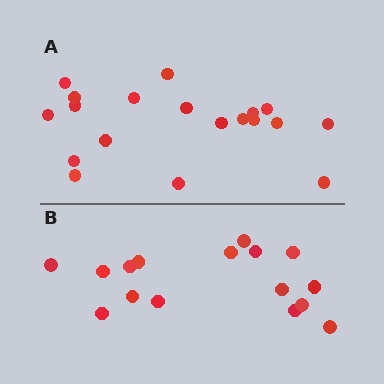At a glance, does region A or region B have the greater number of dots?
Region A (the top region) has more dots.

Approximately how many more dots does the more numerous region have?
Region A has just a few more — roughly 2 or 3 more dots than region B.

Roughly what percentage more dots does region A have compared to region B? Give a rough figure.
About 20% more.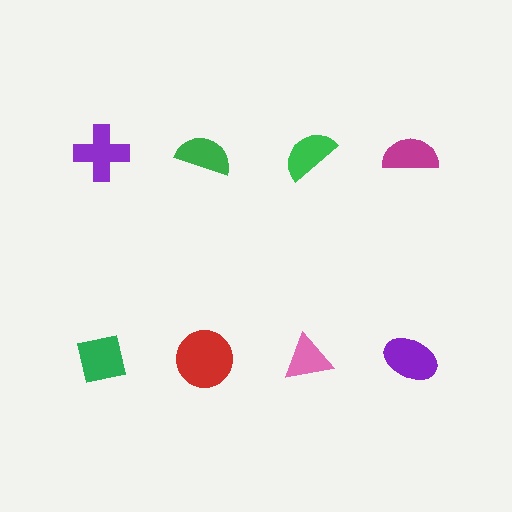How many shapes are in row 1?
4 shapes.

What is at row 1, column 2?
A green semicircle.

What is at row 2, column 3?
A pink triangle.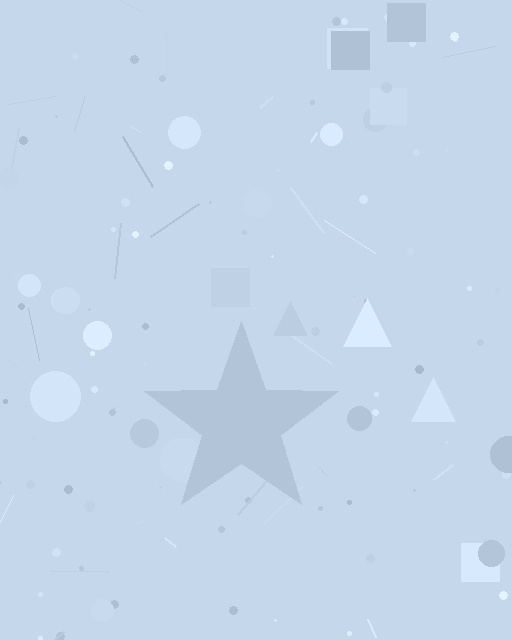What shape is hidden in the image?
A star is hidden in the image.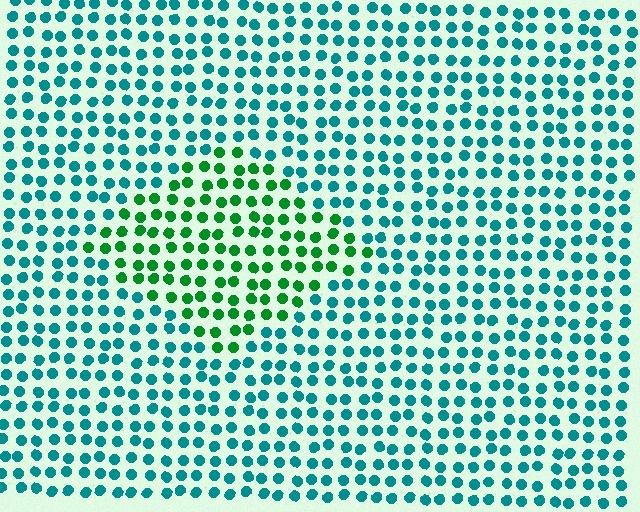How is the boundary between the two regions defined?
The boundary is defined purely by a slight shift in hue (about 45 degrees). Spacing, size, and orientation are identical on both sides.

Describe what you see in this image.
The image is filled with small teal elements in a uniform arrangement. A diamond-shaped region is visible where the elements are tinted to a slightly different hue, forming a subtle color boundary.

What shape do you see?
I see a diamond.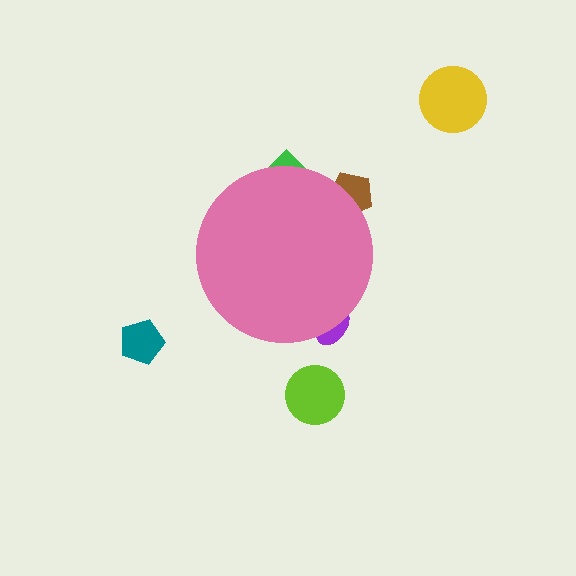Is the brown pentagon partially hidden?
Yes, the brown pentagon is partially hidden behind the pink circle.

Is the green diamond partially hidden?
Yes, the green diamond is partially hidden behind the pink circle.